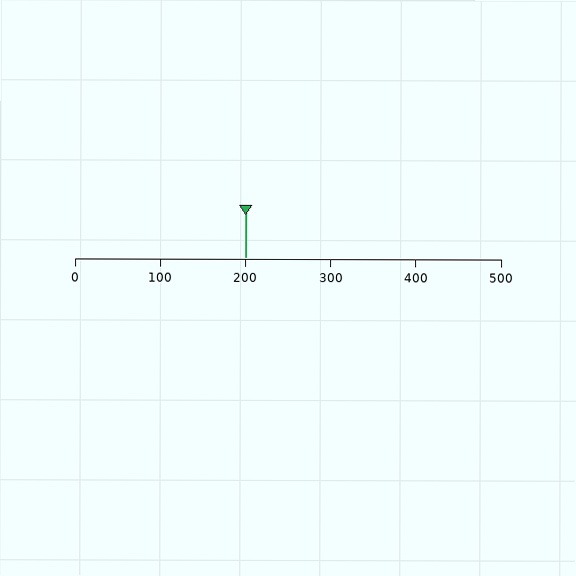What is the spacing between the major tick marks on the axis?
The major ticks are spaced 100 apart.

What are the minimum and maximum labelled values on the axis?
The axis runs from 0 to 500.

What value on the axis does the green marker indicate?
The marker indicates approximately 200.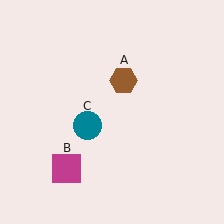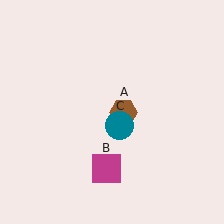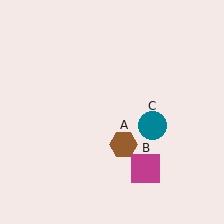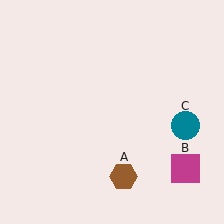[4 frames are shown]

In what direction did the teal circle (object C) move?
The teal circle (object C) moved right.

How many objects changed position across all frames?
3 objects changed position: brown hexagon (object A), magenta square (object B), teal circle (object C).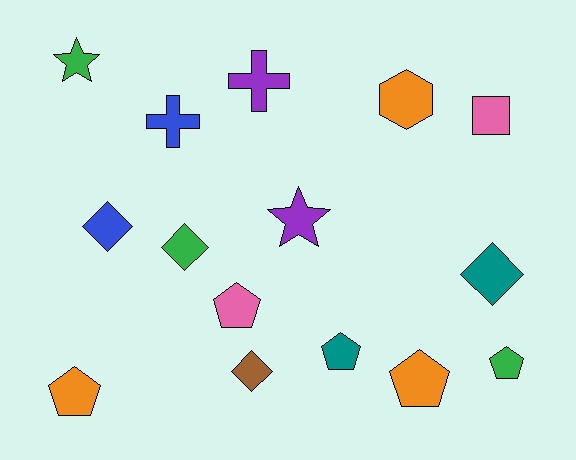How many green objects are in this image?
There are 3 green objects.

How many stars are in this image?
There are 2 stars.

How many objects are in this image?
There are 15 objects.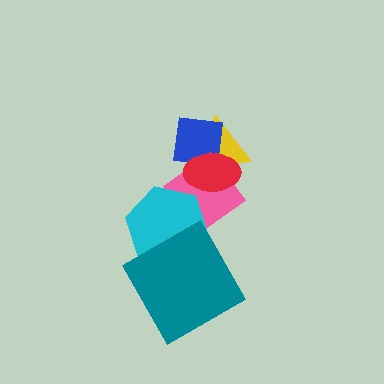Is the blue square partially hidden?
Yes, it is partially covered by another shape.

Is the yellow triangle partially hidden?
Yes, it is partially covered by another shape.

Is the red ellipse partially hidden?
No, no other shape covers it.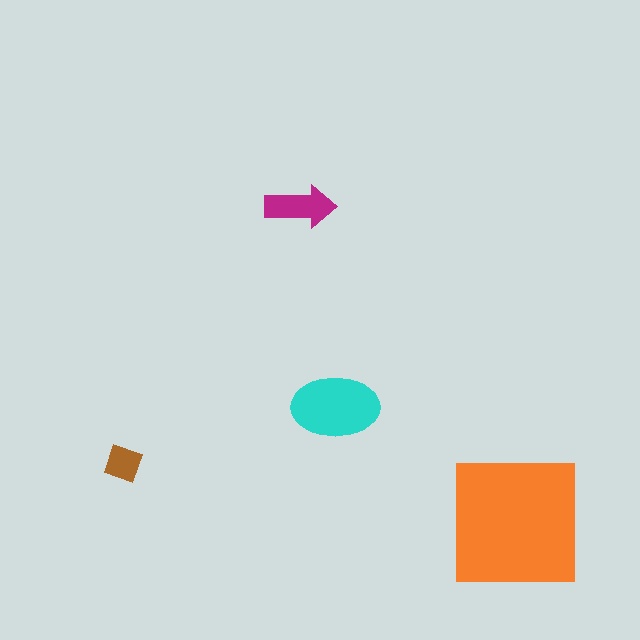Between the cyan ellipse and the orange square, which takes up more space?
The orange square.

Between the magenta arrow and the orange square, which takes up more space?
The orange square.